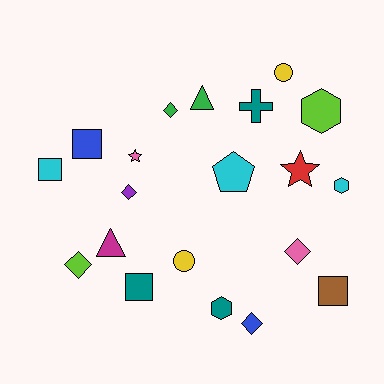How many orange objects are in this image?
There are no orange objects.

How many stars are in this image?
There are 2 stars.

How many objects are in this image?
There are 20 objects.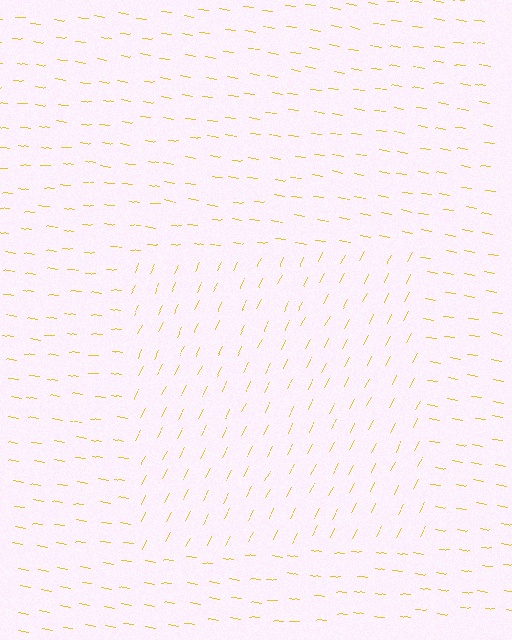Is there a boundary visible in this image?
Yes, there is a texture boundary formed by a change in line orientation.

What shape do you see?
I see a rectangle.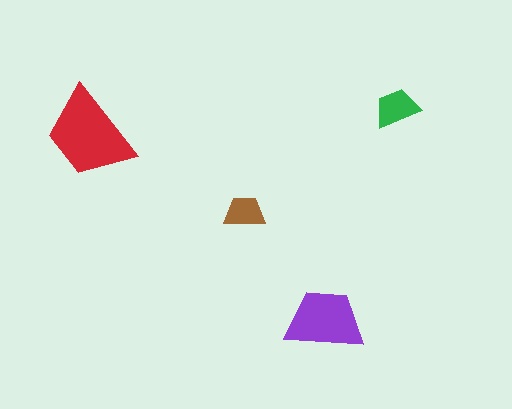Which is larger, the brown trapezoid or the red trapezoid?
The red one.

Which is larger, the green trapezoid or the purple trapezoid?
The purple one.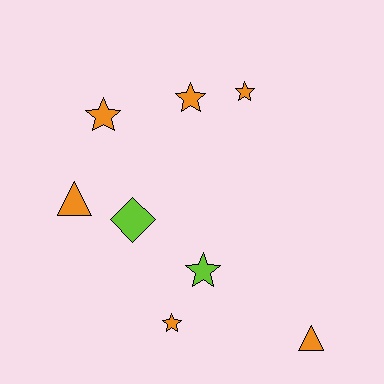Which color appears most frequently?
Orange, with 6 objects.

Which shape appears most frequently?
Star, with 5 objects.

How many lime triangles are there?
There are no lime triangles.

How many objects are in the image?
There are 8 objects.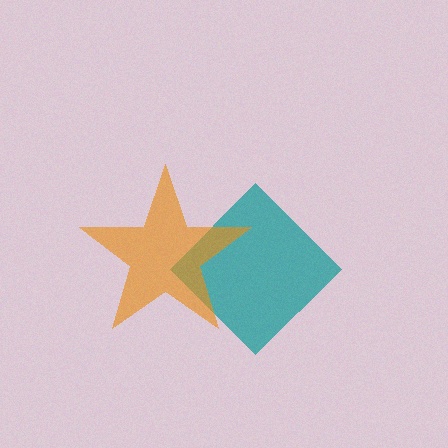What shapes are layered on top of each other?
The layered shapes are: a teal diamond, an orange star.